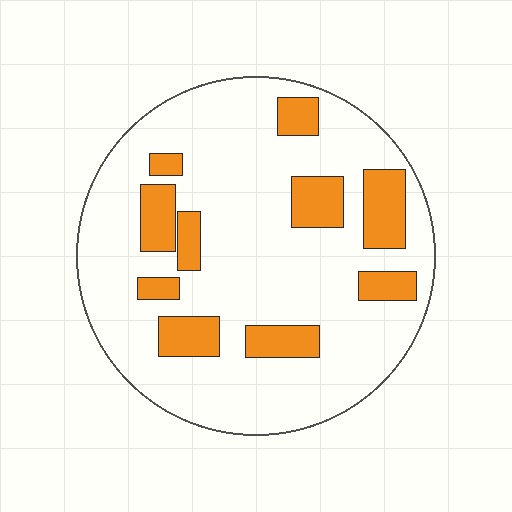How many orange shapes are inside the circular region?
10.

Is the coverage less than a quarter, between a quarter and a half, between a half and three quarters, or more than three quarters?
Less than a quarter.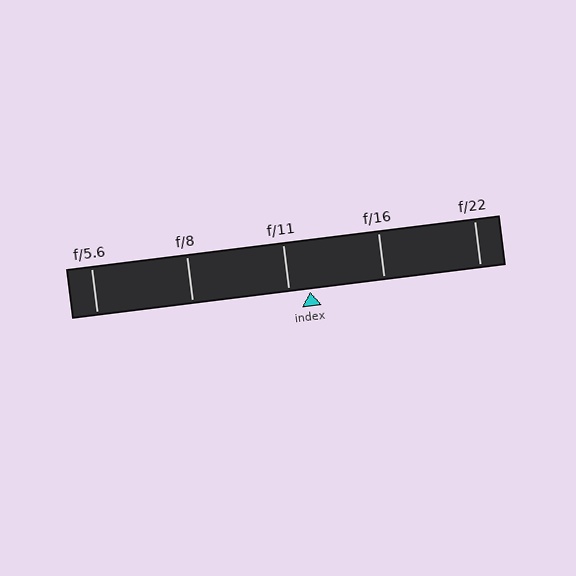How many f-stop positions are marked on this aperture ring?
There are 5 f-stop positions marked.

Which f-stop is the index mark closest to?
The index mark is closest to f/11.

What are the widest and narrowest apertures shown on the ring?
The widest aperture shown is f/5.6 and the narrowest is f/22.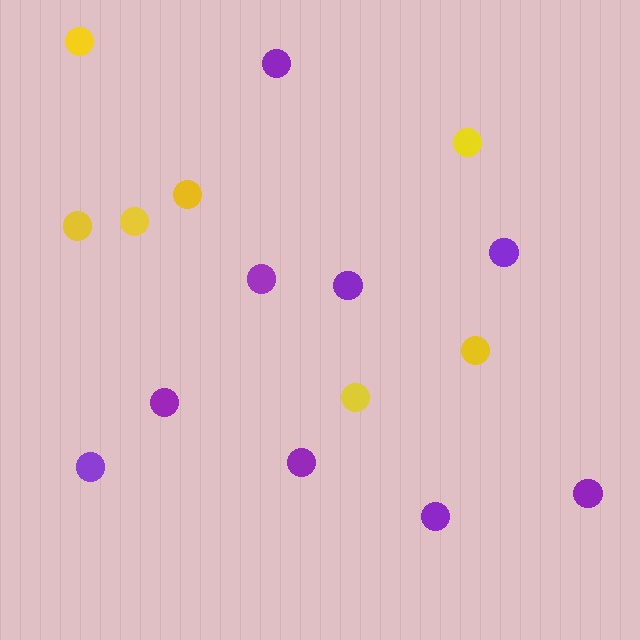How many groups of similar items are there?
There are 2 groups: one group of purple circles (9) and one group of yellow circles (7).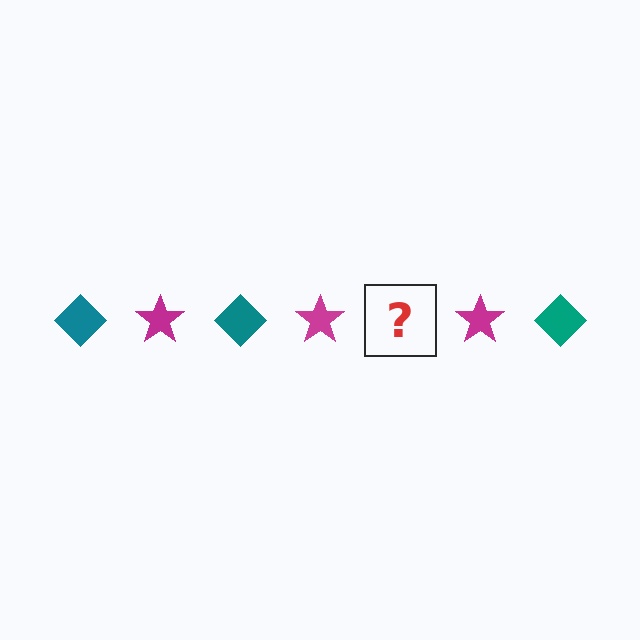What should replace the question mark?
The question mark should be replaced with a teal diamond.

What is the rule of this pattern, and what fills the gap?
The rule is that the pattern alternates between teal diamond and magenta star. The gap should be filled with a teal diamond.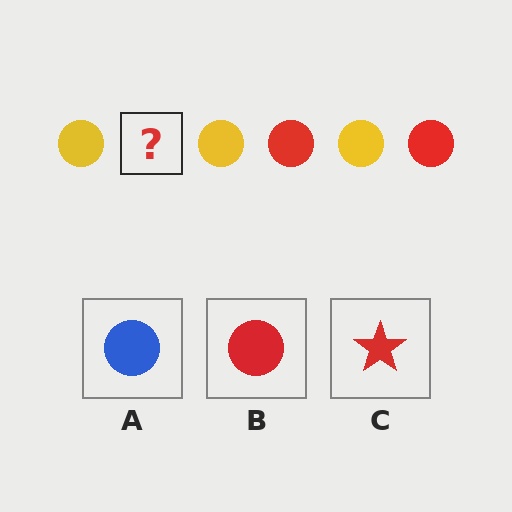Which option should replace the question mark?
Option B.